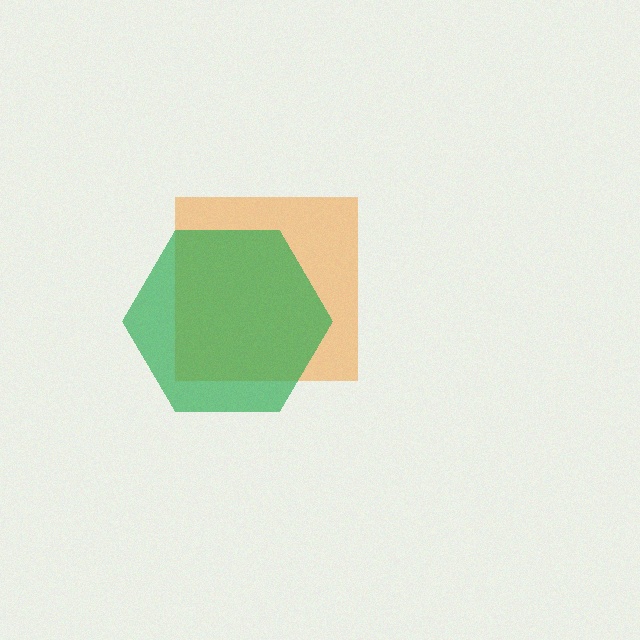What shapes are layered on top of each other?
The layered shapes are: an orange square, a green hexagon.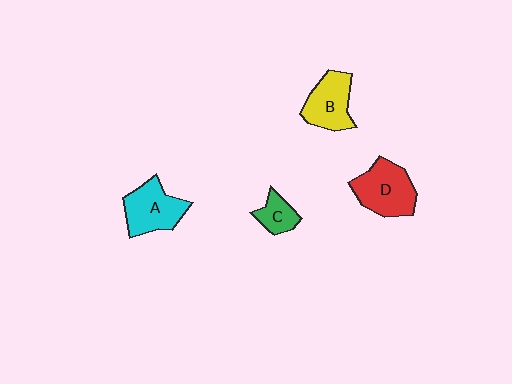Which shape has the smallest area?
Shape C (green).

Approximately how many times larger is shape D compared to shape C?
Approximately 2.2 times.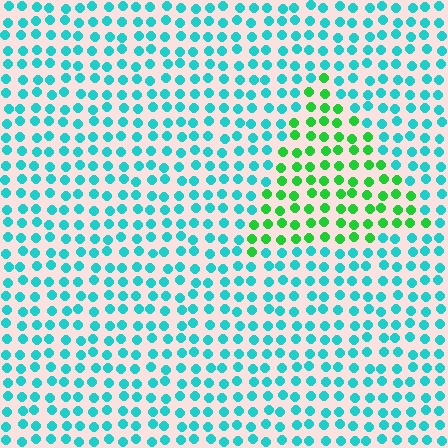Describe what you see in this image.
The image is filled with small cyan elements in a uniform arrangement. A triangle-shaped region is visible where the elements are tinted to a slightly different hue, forming a subtle color boundary.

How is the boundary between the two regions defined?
The boundary is defined purely by a slight shift in hue (about 51 degrees). Spacing, size, and orientation are identical on both sides.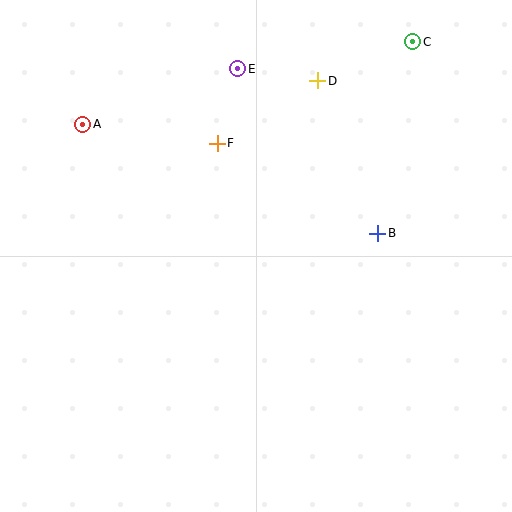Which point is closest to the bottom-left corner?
Point A is closest to the bottom-left corner.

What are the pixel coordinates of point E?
Point E is at (238, 69).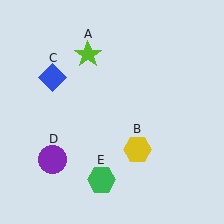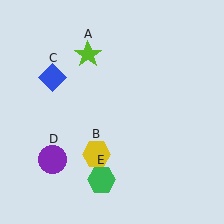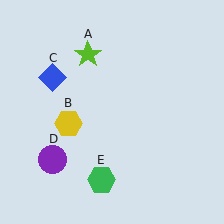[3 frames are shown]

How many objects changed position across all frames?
1 object changed position: yellow hexagon (object B).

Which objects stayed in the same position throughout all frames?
Lime star (object A) and blue diamond (object C) and purple circle (object D) and green hexagon (object E) remained stationary.